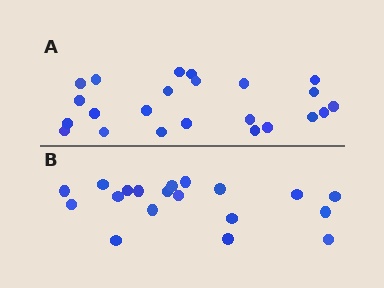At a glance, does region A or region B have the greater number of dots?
Region A (the top region) has more dots.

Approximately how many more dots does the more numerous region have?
Region A has about 4 more dots than region B.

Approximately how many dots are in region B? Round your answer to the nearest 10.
About 20 dots. (The exact count is 19, which rounds to 20.)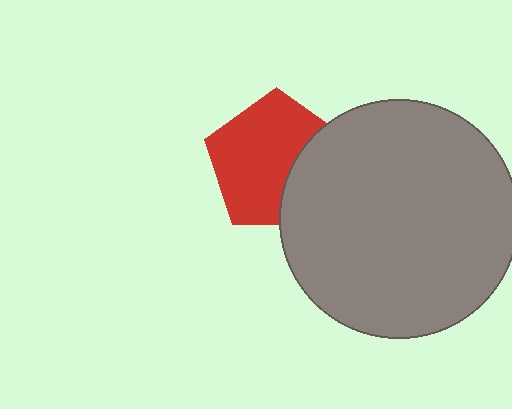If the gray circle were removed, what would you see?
You would see the complete red pentagon.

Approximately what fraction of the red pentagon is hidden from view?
Roughly 32% of the red pentagon is hidden behind the gray circle.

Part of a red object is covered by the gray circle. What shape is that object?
It is a pentagon.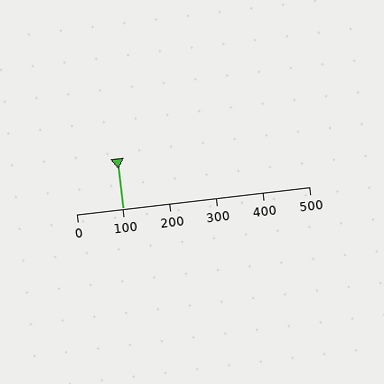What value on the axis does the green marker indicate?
The marker indicates approximately 100.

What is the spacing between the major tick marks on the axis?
The major ticks are spaced 100 apart.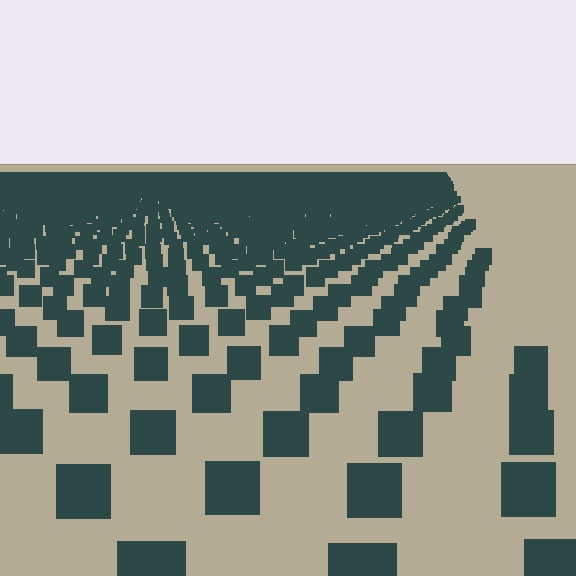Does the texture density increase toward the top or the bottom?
Density increases toward the top.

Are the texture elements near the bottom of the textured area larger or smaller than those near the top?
Larger. Near the bottom, elements are closer to the viewer and appear at a bigger on-screen size.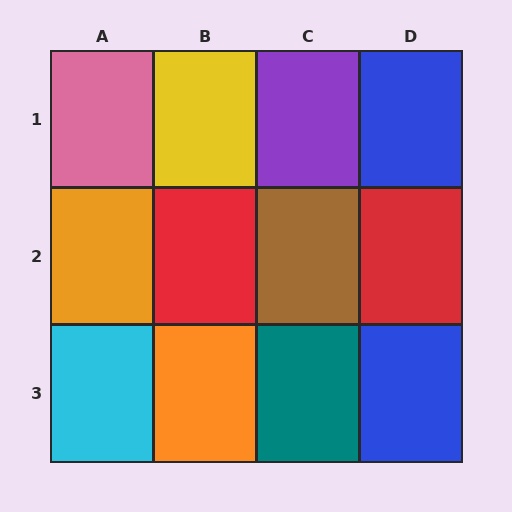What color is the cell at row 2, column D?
Red.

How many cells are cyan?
1 cell is cyan.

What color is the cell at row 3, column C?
Teal.